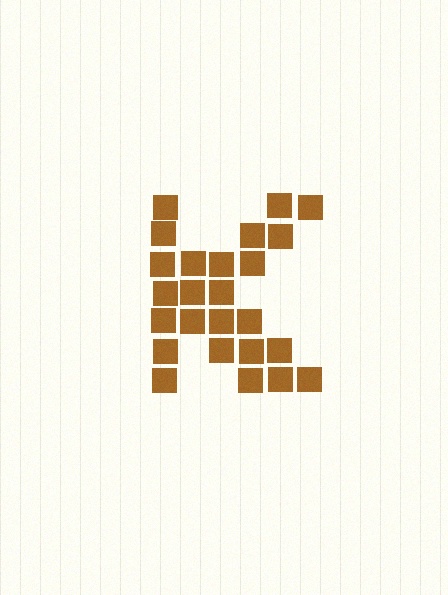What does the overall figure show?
The overall figure shows the letter K.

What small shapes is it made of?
It is made of small squares.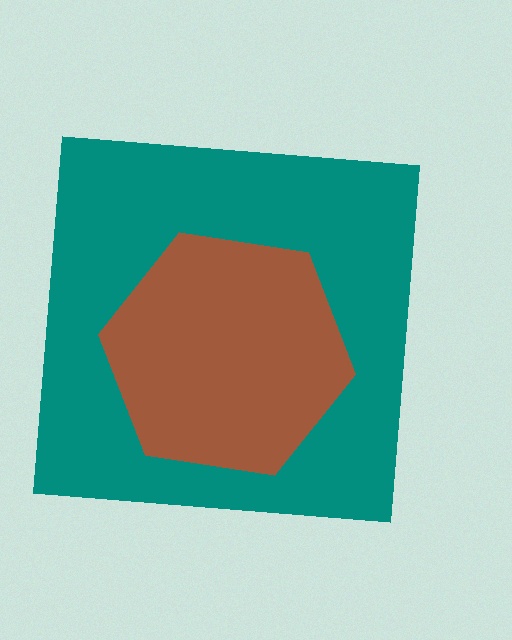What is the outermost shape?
The teal square.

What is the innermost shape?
The brown hexagon.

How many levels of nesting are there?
2.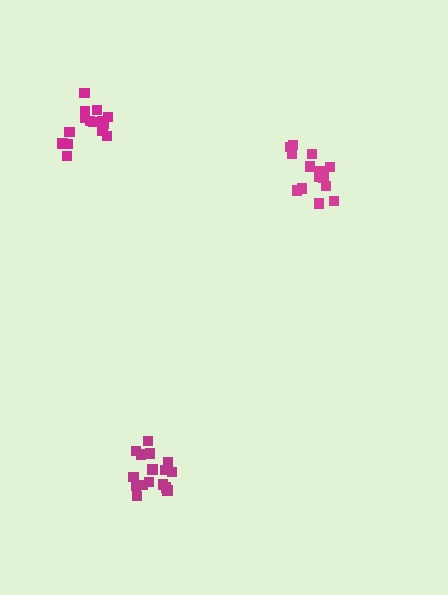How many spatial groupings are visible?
There are 3 spatial groupings.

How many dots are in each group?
Group 1: 17 dots, Group 2: 15 dots, Group 3: 15 dots (47 total).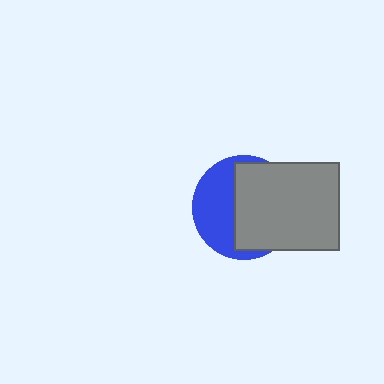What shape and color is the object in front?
The object in front is a gray rectangle.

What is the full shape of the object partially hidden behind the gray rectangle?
The partially hidden object is a blue circle.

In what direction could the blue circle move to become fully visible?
The blue circle could move left. That would shift it out from behind the gray rectangle entirely.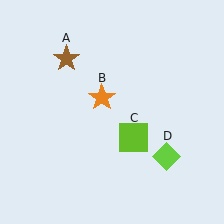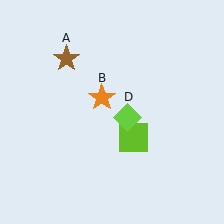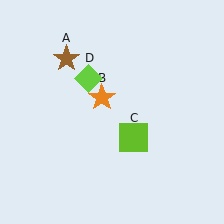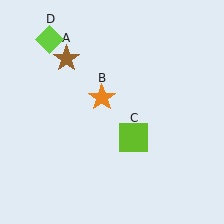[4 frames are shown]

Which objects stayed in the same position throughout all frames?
Brown star (object A) and orange star (object B) and lime square (object C) remained stationary.